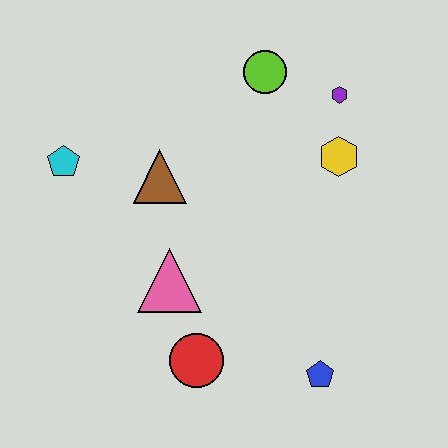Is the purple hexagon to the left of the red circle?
No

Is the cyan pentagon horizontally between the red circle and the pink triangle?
No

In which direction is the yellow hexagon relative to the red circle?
The yellow hexagon is above the red circle.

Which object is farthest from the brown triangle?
The blue pentagon is farthest from the brown triangle.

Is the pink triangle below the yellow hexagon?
Yes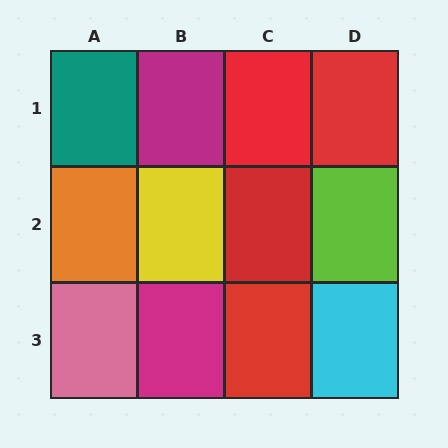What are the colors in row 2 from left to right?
Orange, yellow, red, lime.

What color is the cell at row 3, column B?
Magenta.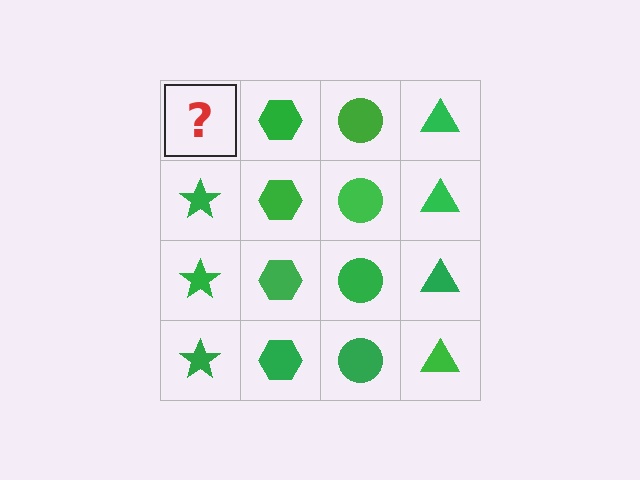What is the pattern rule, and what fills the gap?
The rule is that each column has a consistent shape. The gap should be filled with a green star.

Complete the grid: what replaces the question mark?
The question mark should be replaced with a green star.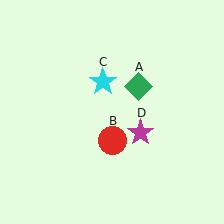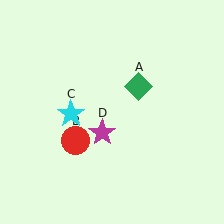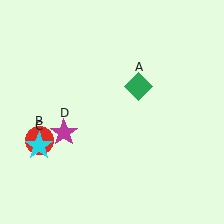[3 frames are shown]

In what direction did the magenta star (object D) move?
The magenta star (object D) moved left.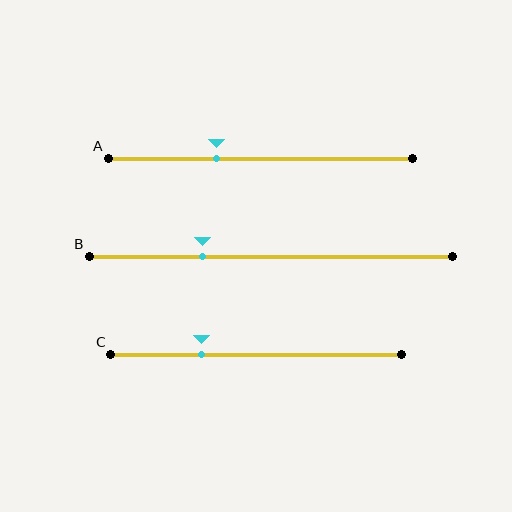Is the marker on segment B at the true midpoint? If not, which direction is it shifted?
No, the marker on segment B is shifted to the left by about 19% of the segment length.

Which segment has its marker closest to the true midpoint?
Segment A has its marker closest to the true midpoint.